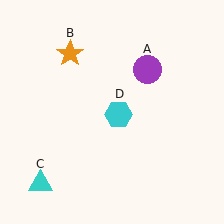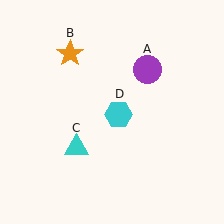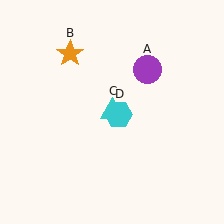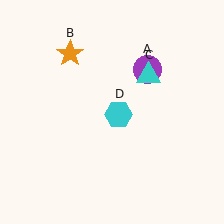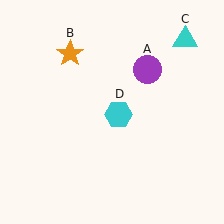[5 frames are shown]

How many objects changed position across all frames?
1 object changed position: cyan triangle (object C).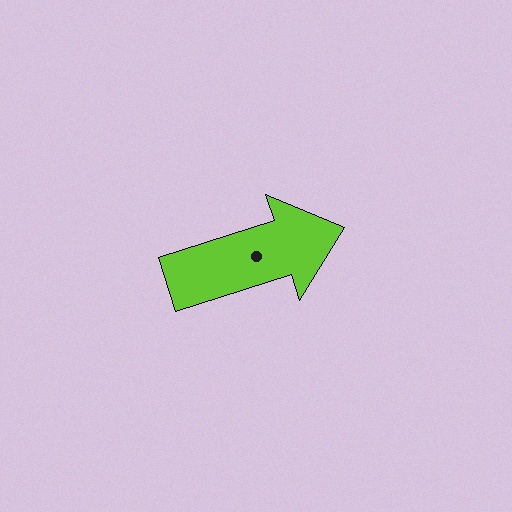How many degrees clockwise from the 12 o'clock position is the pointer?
Approximately 72 degrees.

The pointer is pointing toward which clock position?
Roughly 2 o'clock.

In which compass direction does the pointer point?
East.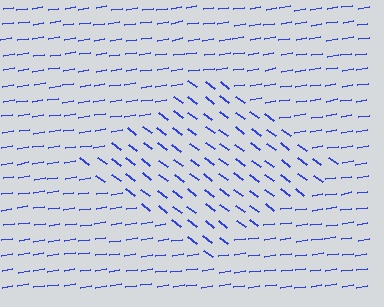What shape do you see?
I see a diamond.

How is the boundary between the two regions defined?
The boundary is defined purely by a change in line orientation (approximately 45 degrees difference). All lines are the same color and thickness.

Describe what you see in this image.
The image is filled with small blue line segments. A diamond region in the image has lines oriented differently from the surrounding lines, creating a visible texture boundary.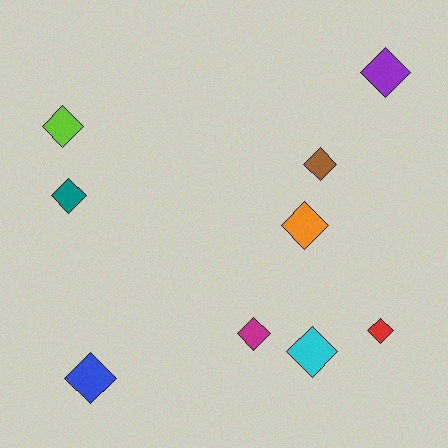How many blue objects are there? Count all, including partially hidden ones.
There is 1 blue object.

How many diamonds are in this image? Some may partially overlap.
There are 9 diamonds.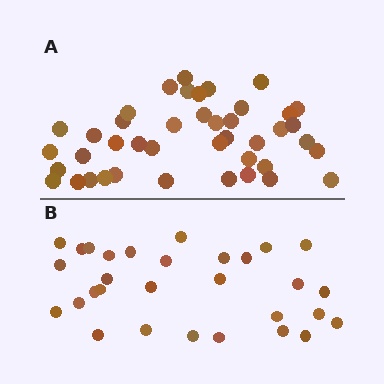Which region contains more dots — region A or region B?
Region A (the top region) has more dots.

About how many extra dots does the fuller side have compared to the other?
Region A has roughly 12 or so more dots than region B.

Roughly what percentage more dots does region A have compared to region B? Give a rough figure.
About 40% more.